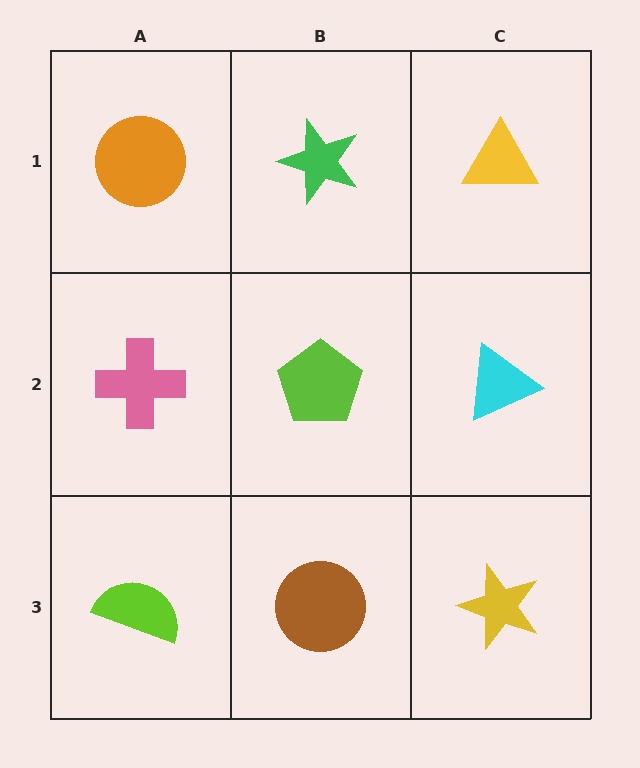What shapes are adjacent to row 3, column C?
A cyan triangle (row 2, column C), a brown circle (row 3, column B).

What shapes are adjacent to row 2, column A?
An orange circle (row 1, column A), a lime semicircle (row 3, column A), a lime pentagon (row 2, column B).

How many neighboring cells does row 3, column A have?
2.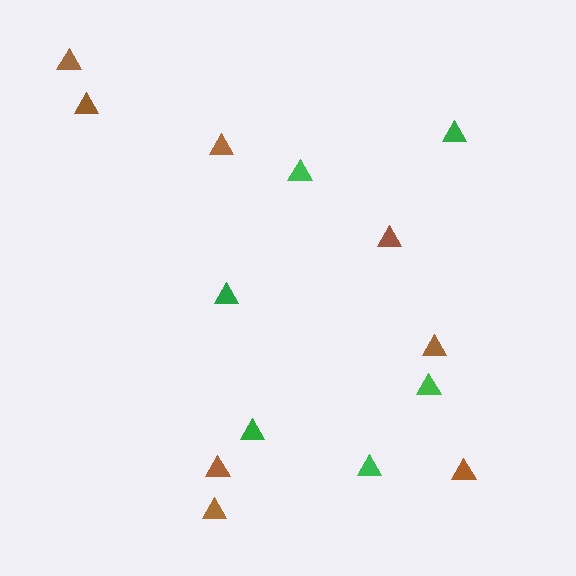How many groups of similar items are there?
There are 2 groups: one group of brown triangles (8) and one group of green triangles (6).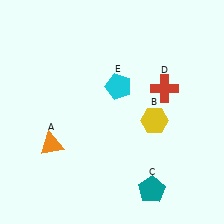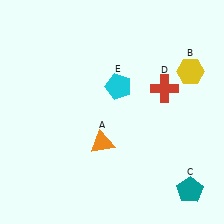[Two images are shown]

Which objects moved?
The objects that moved are: the orange triangle (A), the yellow hexagon (B), the teal pentagon (C).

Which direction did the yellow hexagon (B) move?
The yellow hexagon (B) moved up.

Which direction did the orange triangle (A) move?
The orange triangle (A) moved right.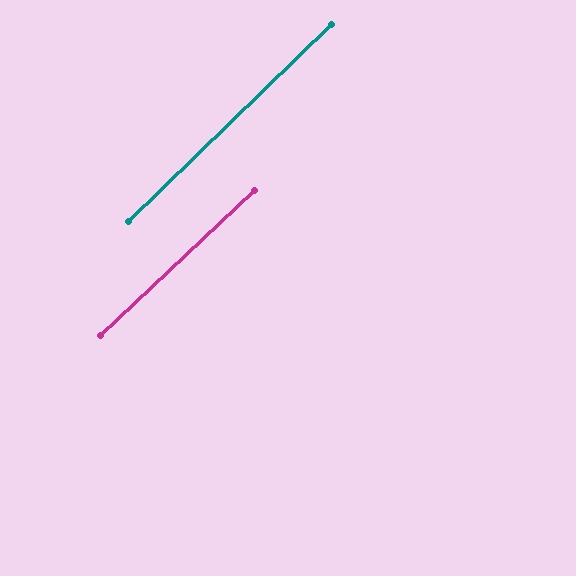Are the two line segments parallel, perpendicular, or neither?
Parallel — their directions differ by only 1.0°.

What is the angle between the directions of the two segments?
Approximately 1 degree.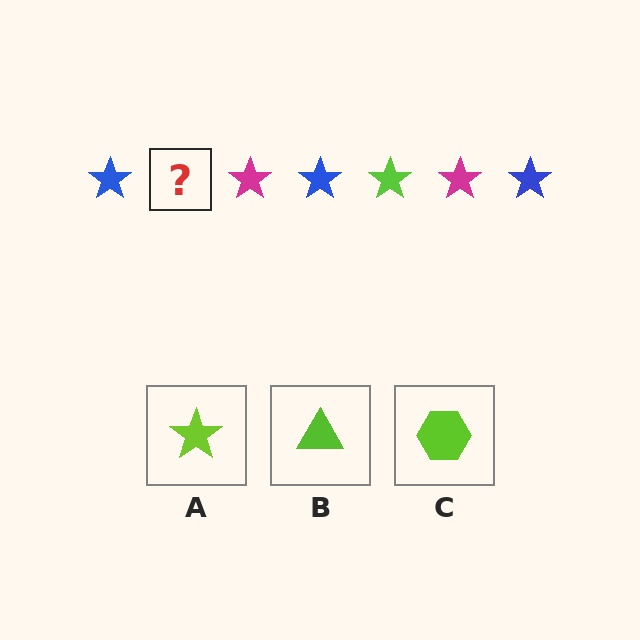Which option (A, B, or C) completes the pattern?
A.